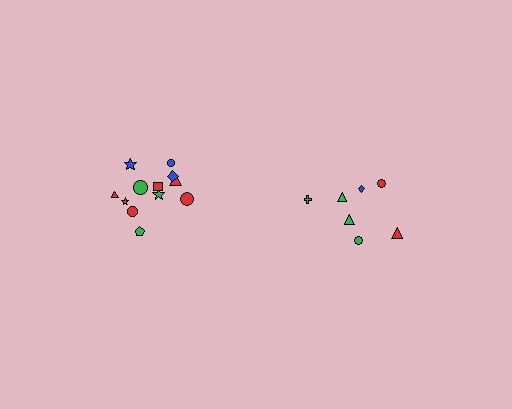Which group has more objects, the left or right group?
The left group.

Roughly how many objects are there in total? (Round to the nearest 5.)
Roughly 20 objects in total.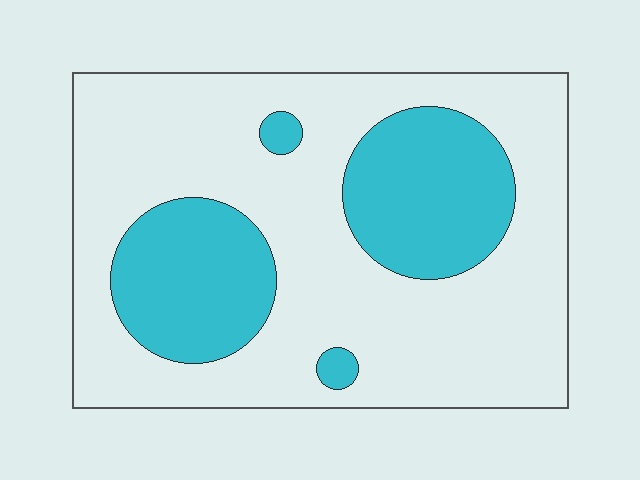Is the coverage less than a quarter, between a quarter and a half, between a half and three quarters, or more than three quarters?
Between a quarter and a half.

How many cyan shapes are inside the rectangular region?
4.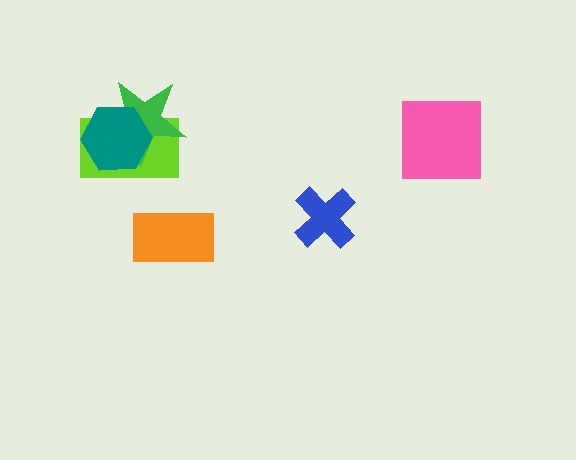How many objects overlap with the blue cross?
0 objects overlap with the blue cross.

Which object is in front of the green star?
The teal hexagon is in front of the green star.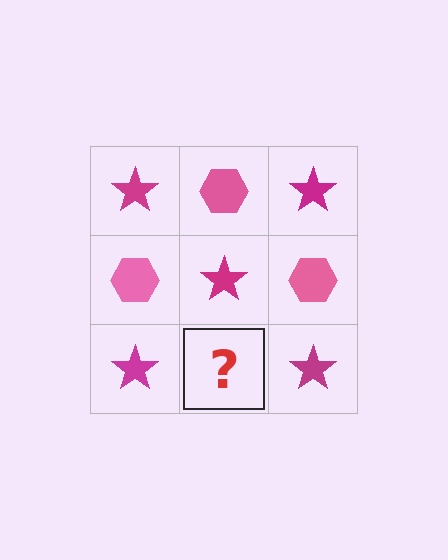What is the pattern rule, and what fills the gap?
The rule is that it alternates magenta star and pink hexagon in a checkerboard pattern. The gap should be filled with a pink hexagon.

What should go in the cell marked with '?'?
The missing cell should contain a pink hexagon.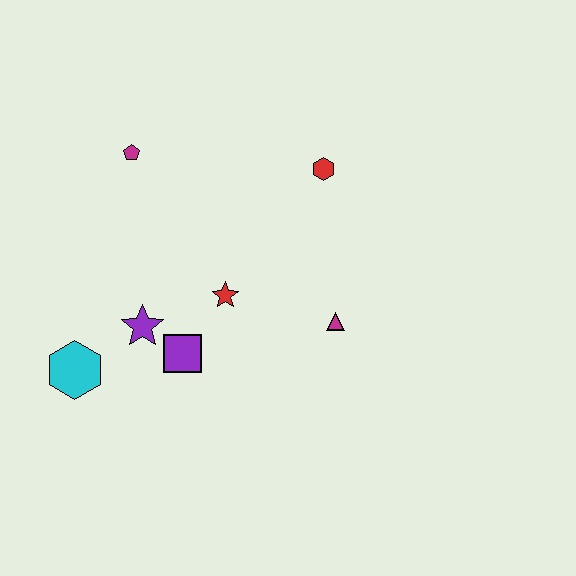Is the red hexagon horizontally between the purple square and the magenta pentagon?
No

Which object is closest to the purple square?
The purple star is closest to the purple square.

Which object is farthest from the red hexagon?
The cyan hexagon is farthest from the red hexagon.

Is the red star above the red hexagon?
No